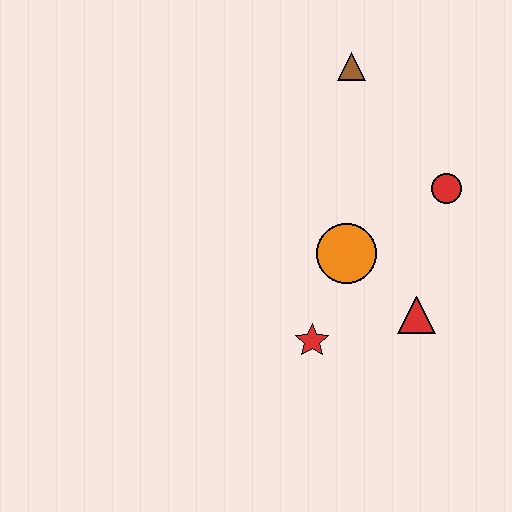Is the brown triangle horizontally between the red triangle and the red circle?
No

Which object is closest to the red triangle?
The orange circle is closest to the red triangle.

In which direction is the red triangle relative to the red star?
The red triangle is to the right of the red star.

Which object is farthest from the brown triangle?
The red star is farthest from the brown triangle.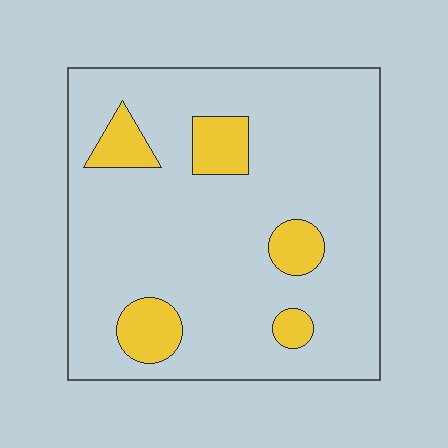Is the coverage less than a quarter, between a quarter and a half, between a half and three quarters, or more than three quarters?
Less than a quarter.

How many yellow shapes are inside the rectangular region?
5.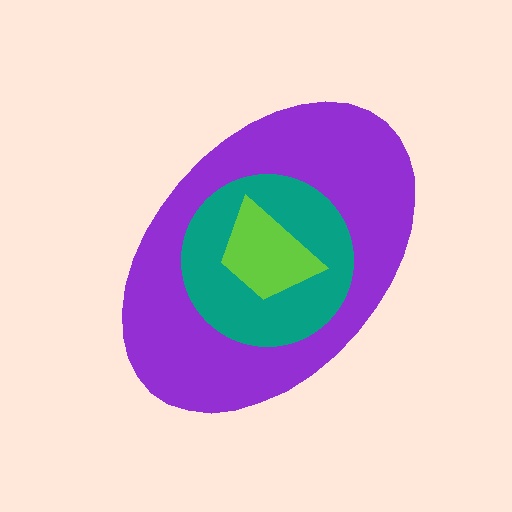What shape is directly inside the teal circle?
The lime trapezoid.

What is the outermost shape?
The purple ellipse.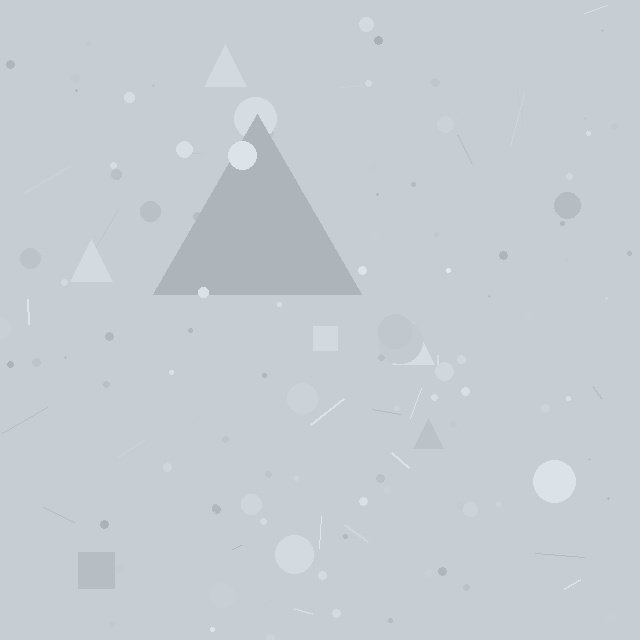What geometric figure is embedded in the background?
A triangle is embedded in the background.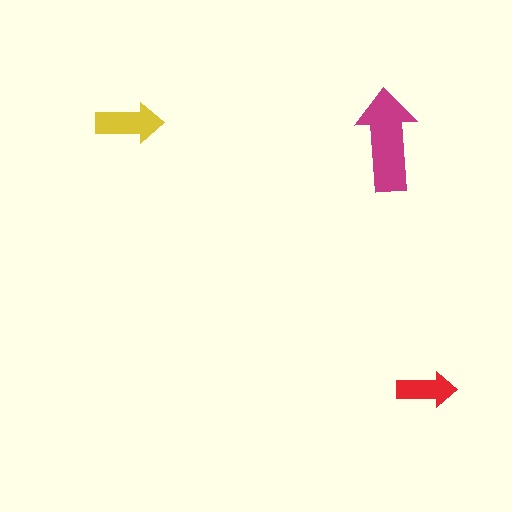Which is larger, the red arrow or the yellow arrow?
The yellow one.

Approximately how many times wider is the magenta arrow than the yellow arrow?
About 1.5 times wider.